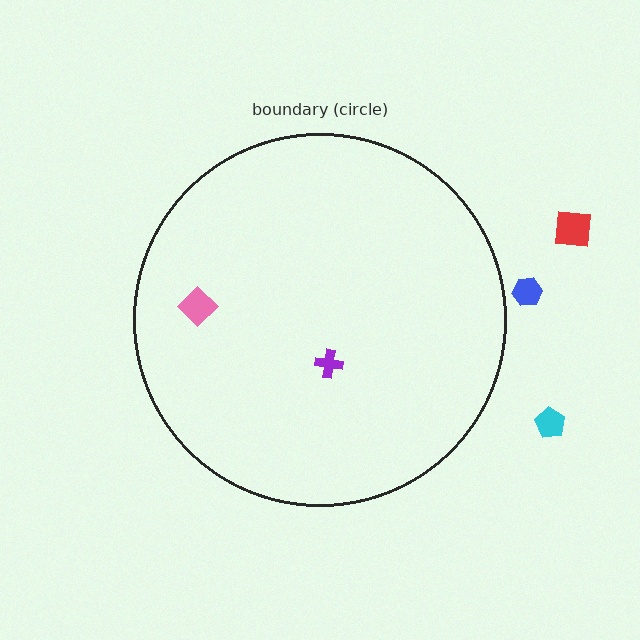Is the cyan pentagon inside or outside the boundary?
Outside.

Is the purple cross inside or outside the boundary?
Inside.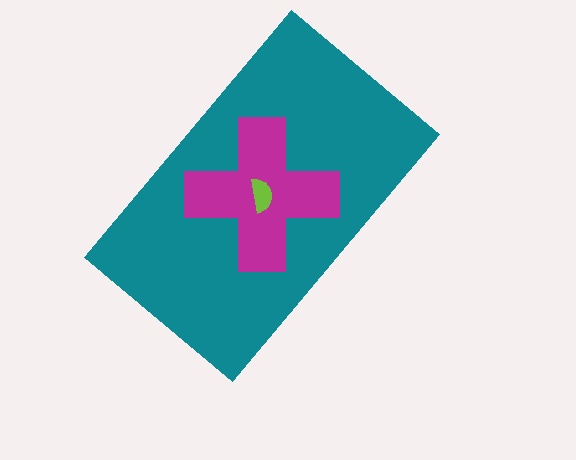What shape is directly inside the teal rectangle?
The magenta cross.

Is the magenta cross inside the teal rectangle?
Yes.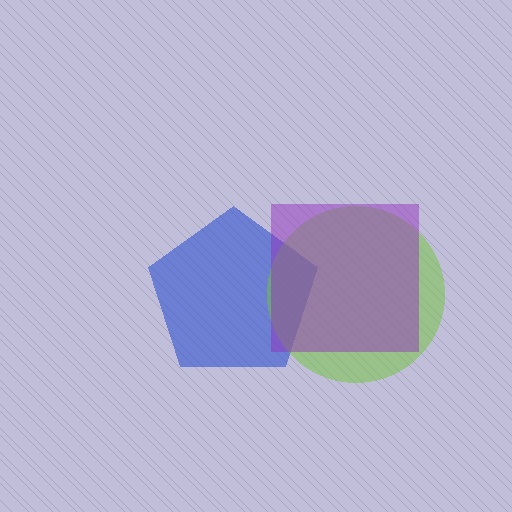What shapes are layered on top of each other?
The layered shapes are: a blue pentagon, a lime circle, a purple square.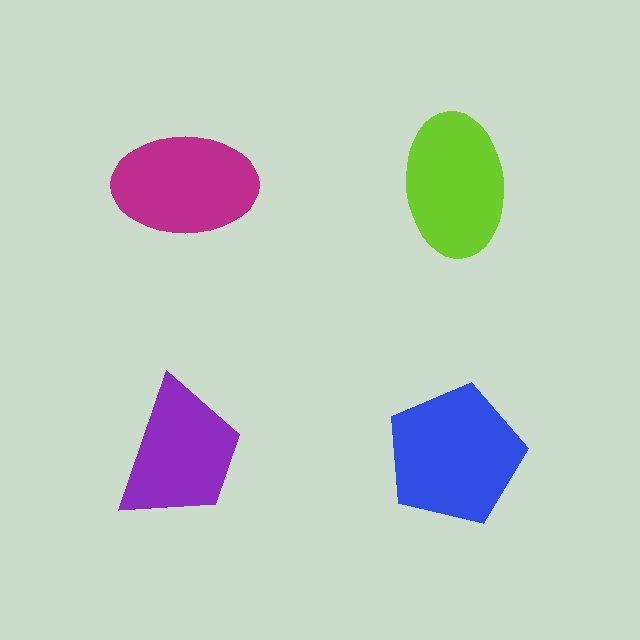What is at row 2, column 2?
A blue pentagon.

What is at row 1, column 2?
A lime ellipse.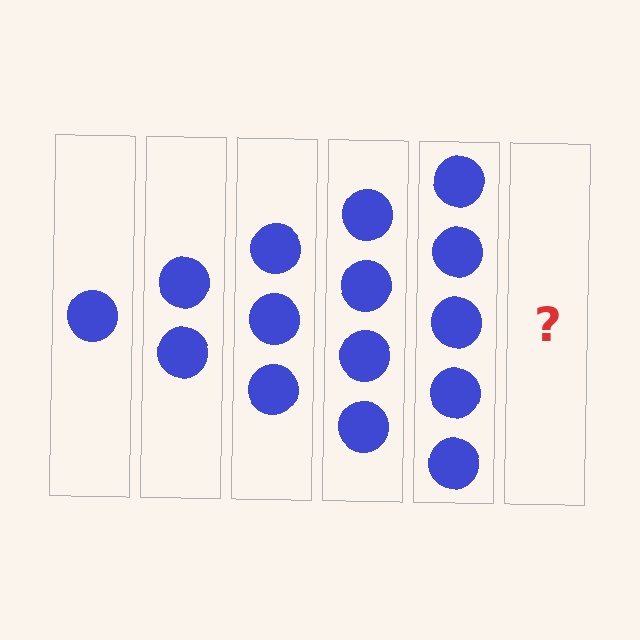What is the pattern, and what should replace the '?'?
The pattern is that each step adds one more circle. The '?' should be 6 circles.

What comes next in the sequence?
The next element should be 6 circles.